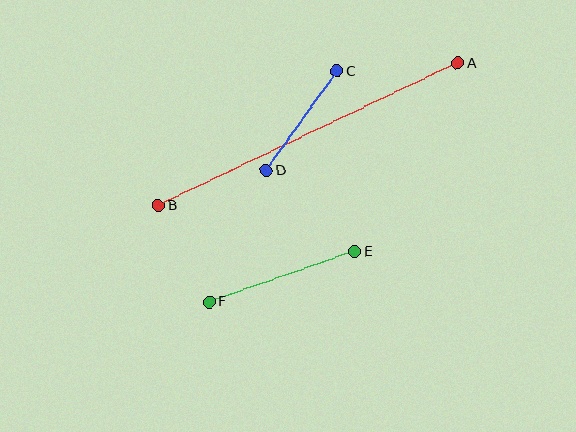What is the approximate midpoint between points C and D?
The midpoint is at approximately (302, 121) pixels.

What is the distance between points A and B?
The distance is approximately 332 pixels.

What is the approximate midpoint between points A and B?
The midpoint is at approximately (308, 134) pixels.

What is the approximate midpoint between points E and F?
The midpoint is at approximately (282, 277) pixels.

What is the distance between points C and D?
The distance is approximately 122 pixels.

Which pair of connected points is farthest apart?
Points A and B are farthest apart.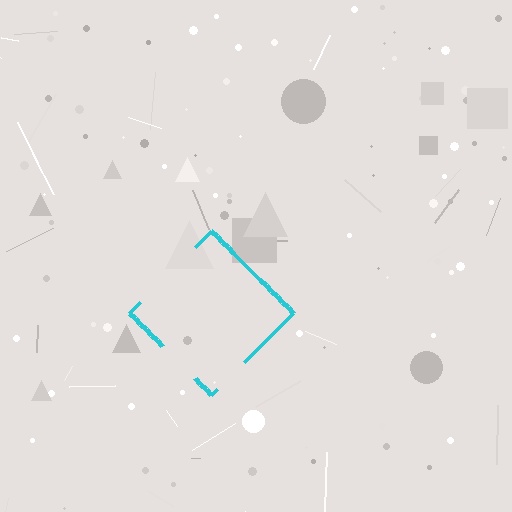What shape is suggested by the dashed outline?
The dashed outline suggests a diamond.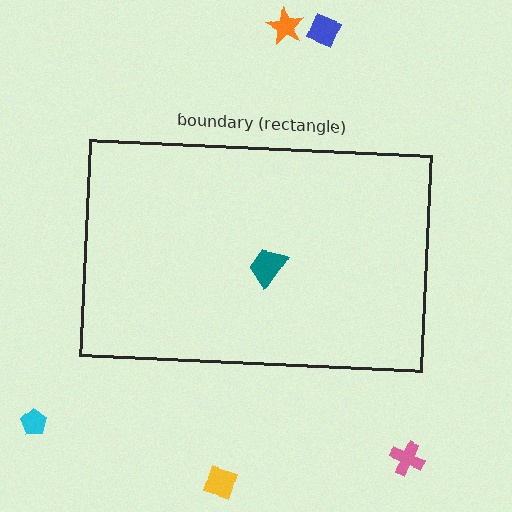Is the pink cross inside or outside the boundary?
Outside.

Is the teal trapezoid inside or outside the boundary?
Inside.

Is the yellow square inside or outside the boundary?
Outside.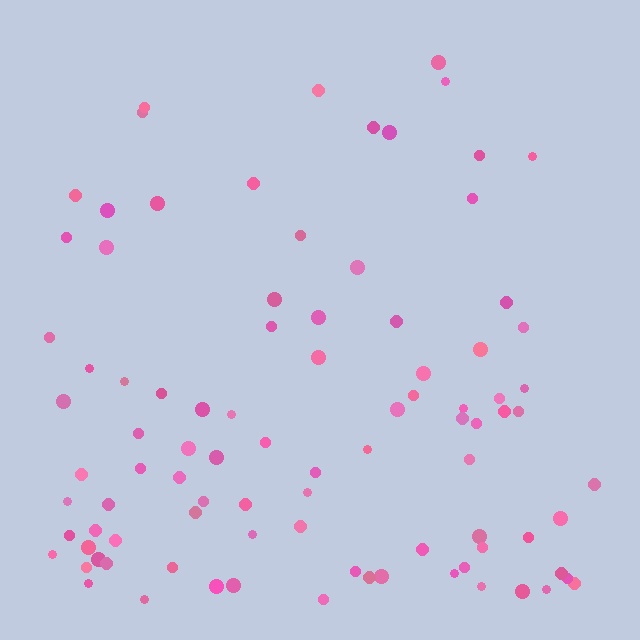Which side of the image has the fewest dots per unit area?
The top.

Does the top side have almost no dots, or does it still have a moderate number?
Still a moderate number, just noticeably fewer than the bottom.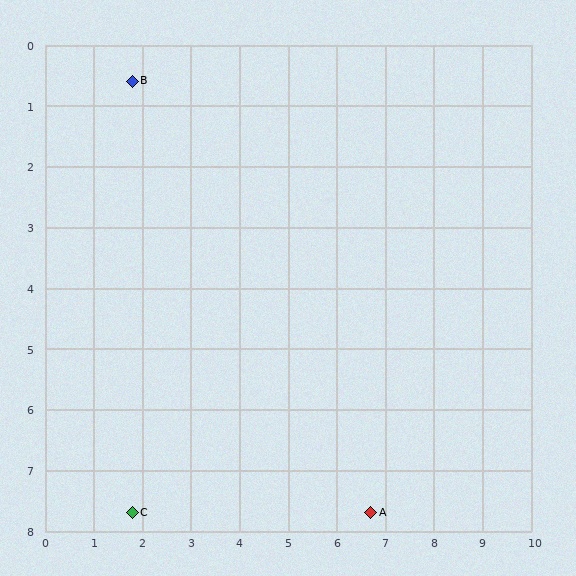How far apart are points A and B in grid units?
Points A and B are about 8.6 grid units apart.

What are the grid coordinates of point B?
Point B is at approximately (1.8, 0.6).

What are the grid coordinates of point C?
Point C is at approximately (1.8, 7.7).